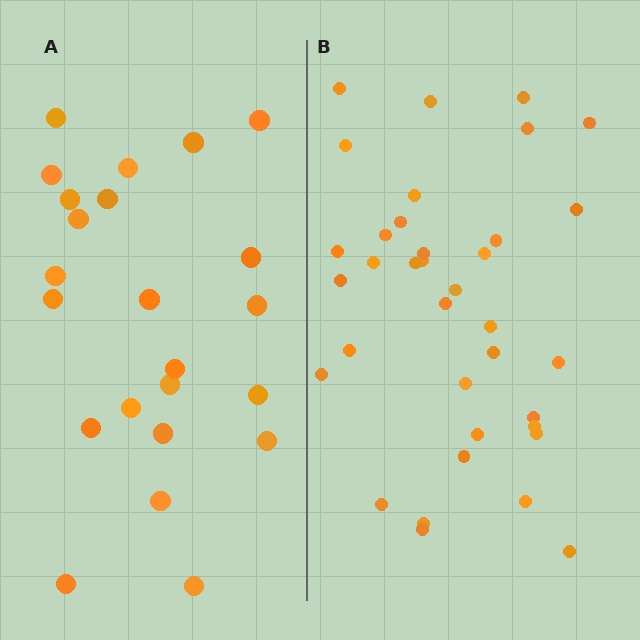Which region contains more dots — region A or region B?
Region B (the right region) has more dots.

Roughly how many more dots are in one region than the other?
Region B has approximately 15 more dots than region A.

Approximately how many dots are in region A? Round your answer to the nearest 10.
About 20 dots. (The exact count is 23, which rounds to 20.)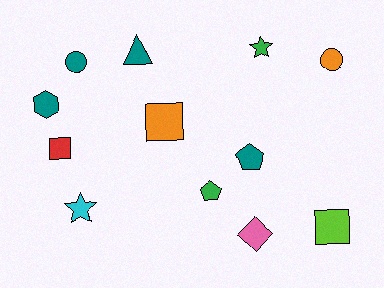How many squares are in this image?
There are 3 squares.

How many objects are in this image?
There are 12 objects.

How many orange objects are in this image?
There are 2 orange objects.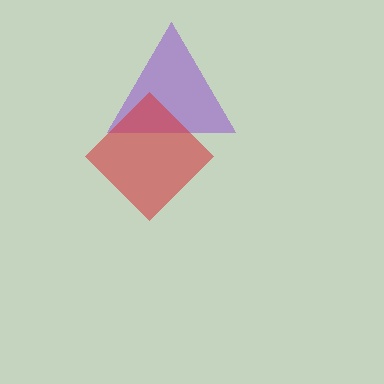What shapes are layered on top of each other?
The layered shapes are: a purple triangle, a red diamond.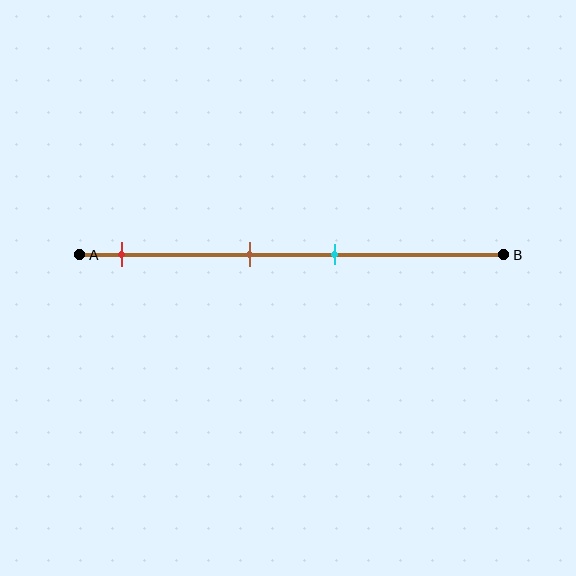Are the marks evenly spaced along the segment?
No, the marks are not evenly spaced.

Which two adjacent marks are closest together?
The brown and cyan marks are the closest adjacent pair.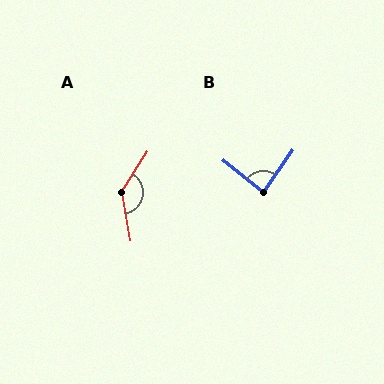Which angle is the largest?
A, at approximately 137 degrees.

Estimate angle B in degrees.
Approximately 85 degrees.